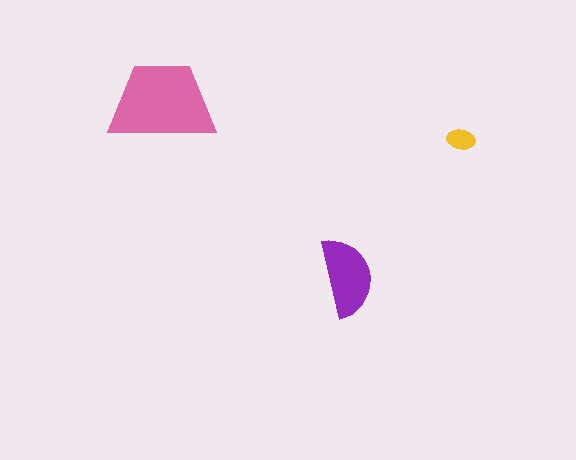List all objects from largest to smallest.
The pink trapezoid, the purple semicircle, the yellow ellipse.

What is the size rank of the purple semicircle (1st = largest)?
2nd.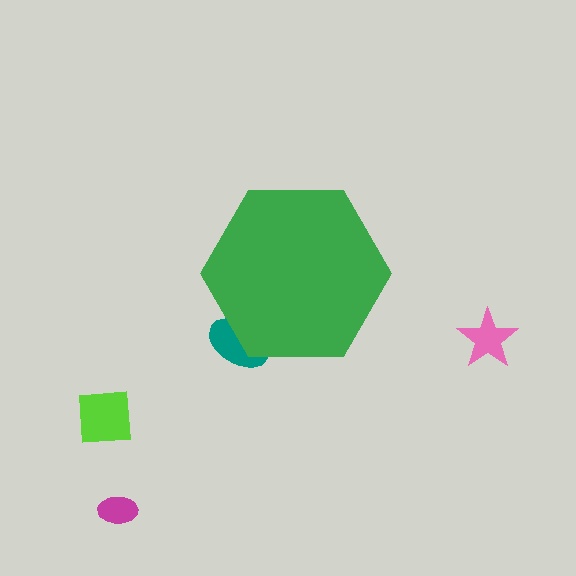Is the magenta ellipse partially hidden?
No, the magenta ellipse is fully visible.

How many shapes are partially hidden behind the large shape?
1 shape is partially hidden.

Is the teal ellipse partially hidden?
Yes, the teal ellipse is partially hidden behind the green hexagon.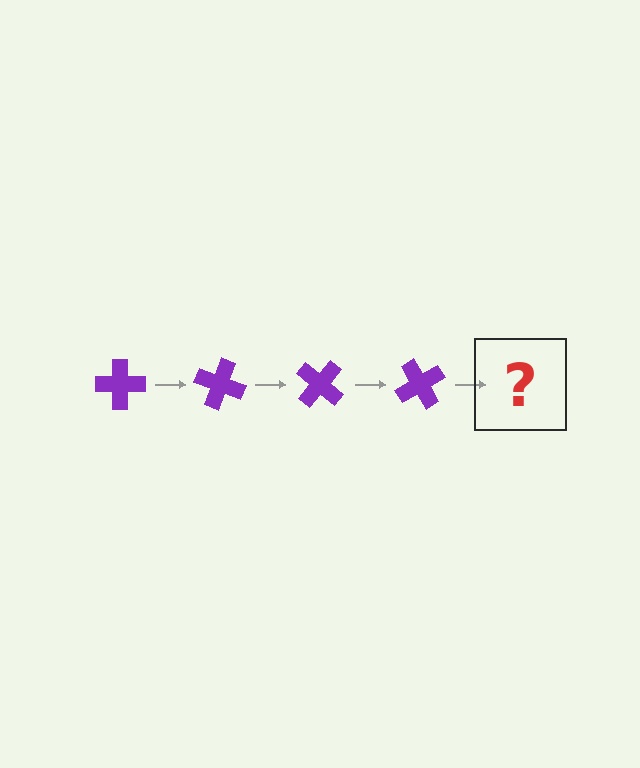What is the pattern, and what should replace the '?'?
The pattern is that the cross rotates 20 degrees each step. The '?' should be a purple cross rotated 80 degrees.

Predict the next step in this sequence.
The next step is a purple cross rotated 80 degrees.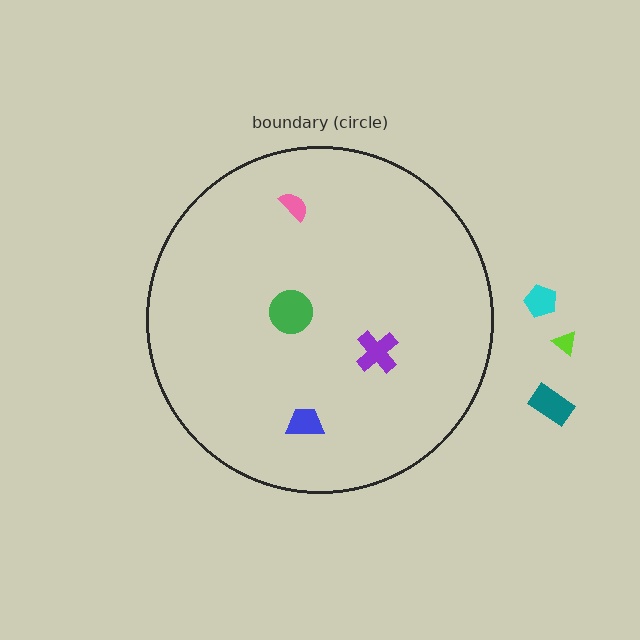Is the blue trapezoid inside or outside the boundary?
Inside.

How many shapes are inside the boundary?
4 inside, 3 outside.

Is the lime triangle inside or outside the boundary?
Outside.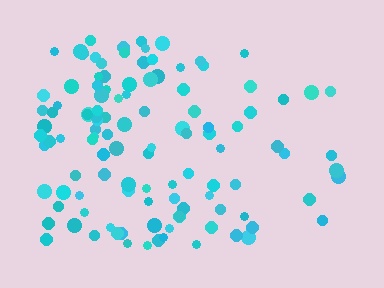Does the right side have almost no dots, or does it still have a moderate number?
Still a moderate number, just noticeably fewer than the left.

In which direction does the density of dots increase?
From right to left, with the left side densest.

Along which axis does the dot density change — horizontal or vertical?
Horizontal.